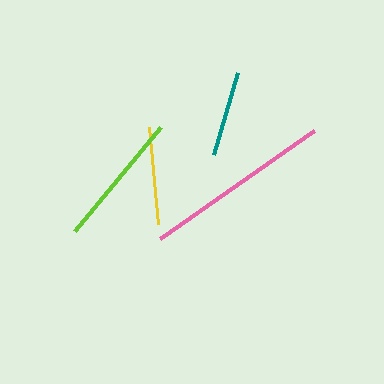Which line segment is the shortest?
The teal line is the shortest at approximately 85 pixels.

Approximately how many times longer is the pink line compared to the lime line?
The pink line is approximately 1.4 times the length of the lime line.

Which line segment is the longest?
The pink line is the longest at approximately 188 pixels.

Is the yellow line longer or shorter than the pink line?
The pink line is longer than the yellow line.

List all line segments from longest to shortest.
From longest to shortest: pink, lime, yellow, teal.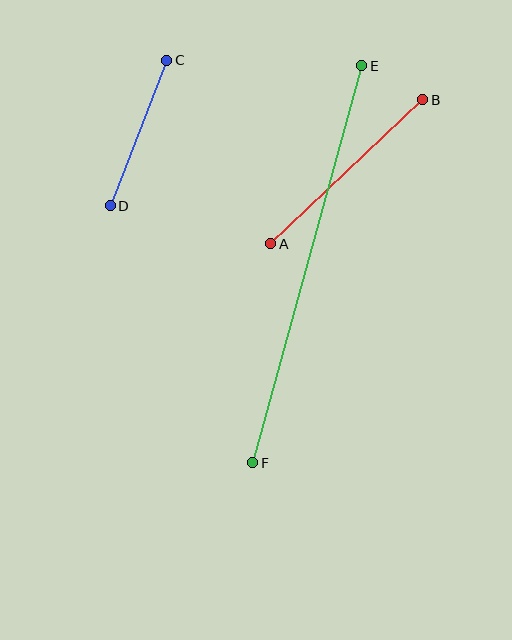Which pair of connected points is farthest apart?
Points E and F are farthest apart.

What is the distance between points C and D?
The distance is approximately 156 pixels.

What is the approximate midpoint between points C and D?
The midpoint is at approximately (139, 133) pixels.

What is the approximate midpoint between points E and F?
The midpoint is at approximately (307, 264) pixels.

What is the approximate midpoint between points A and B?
The midpoint is at approximately (347, 172) pixels.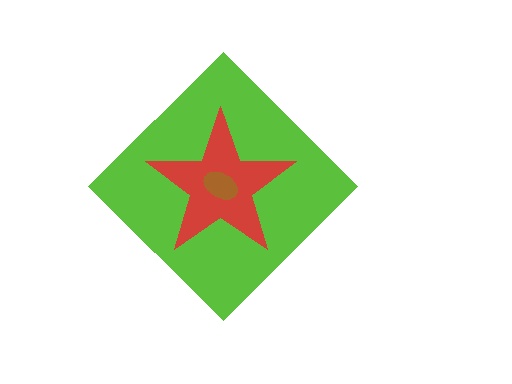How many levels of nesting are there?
3.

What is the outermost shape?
The lime diamond.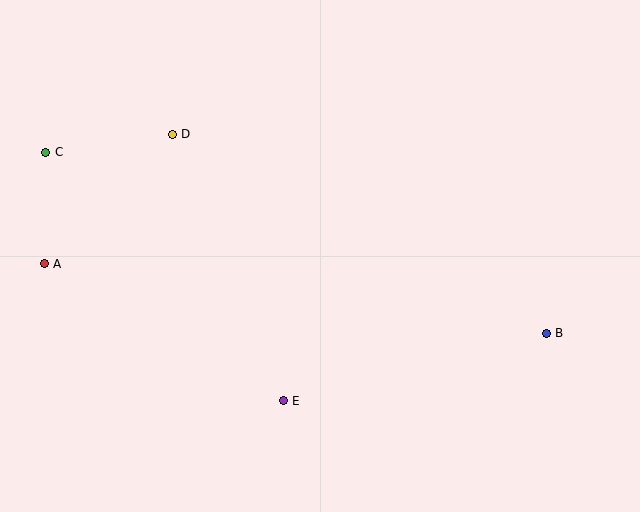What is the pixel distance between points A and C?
The distance between A and C is 111 pixels.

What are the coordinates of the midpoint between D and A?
The midpoint between D and A is at (108, 199).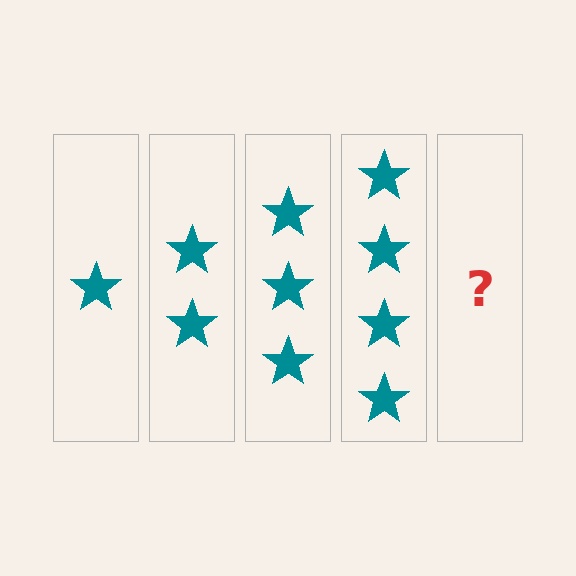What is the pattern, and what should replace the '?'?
The pattern is that each step adds one more star. The '?' should be 5 stars.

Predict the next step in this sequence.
The next step is 5 stars.